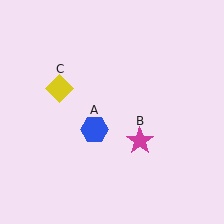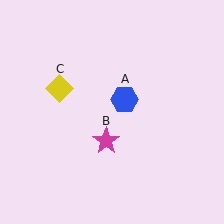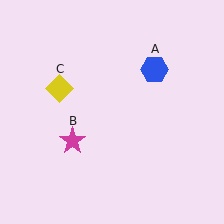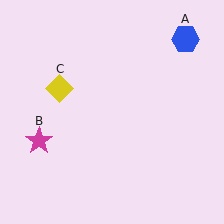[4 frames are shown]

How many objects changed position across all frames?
2 objects changed position: blue hexagon (object A), magenta star (object B).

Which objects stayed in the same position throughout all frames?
Yellow diamond (object C) remained stationary.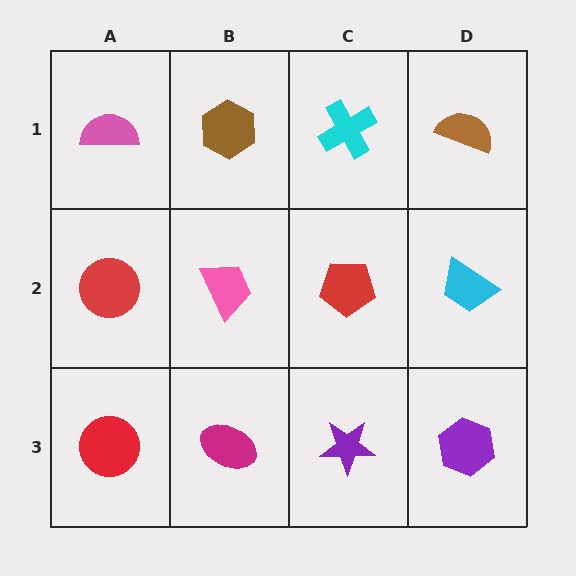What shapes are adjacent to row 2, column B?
A brown hexagon (row 1, column B), a magenta ellipse (row 3, column B), a red circle (row 2, column A), a red pentagon (row 2, column C).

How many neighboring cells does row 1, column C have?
3.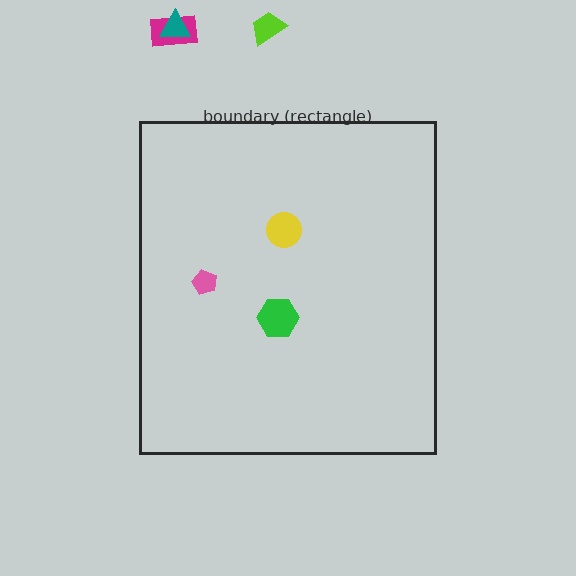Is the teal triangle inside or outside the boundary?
Outside.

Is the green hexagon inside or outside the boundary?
Inside.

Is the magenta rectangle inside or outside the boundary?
Outside.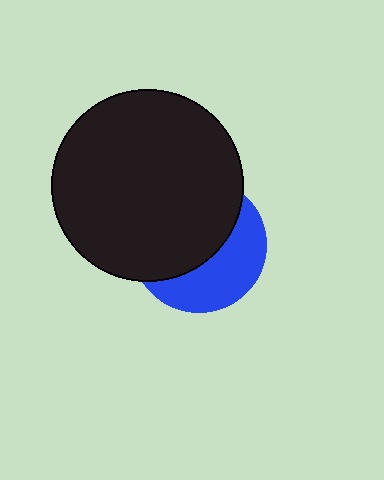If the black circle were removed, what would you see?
You would see the complete blue circle.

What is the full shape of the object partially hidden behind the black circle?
The partially hidden object is a blue circle.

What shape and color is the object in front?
The object in front is a black circle.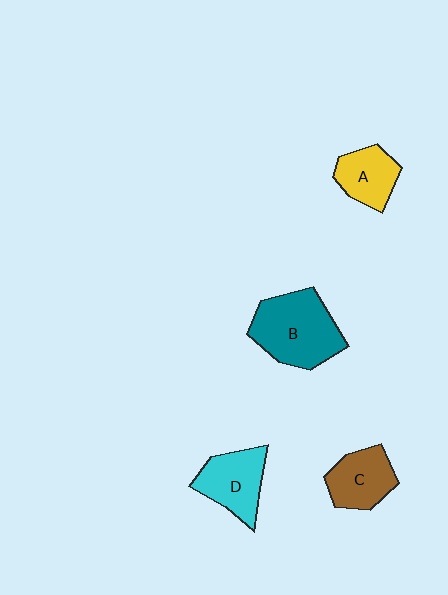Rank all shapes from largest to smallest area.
From largest to smallest: B (teal), D (cyan), C (brown), A (yellow).